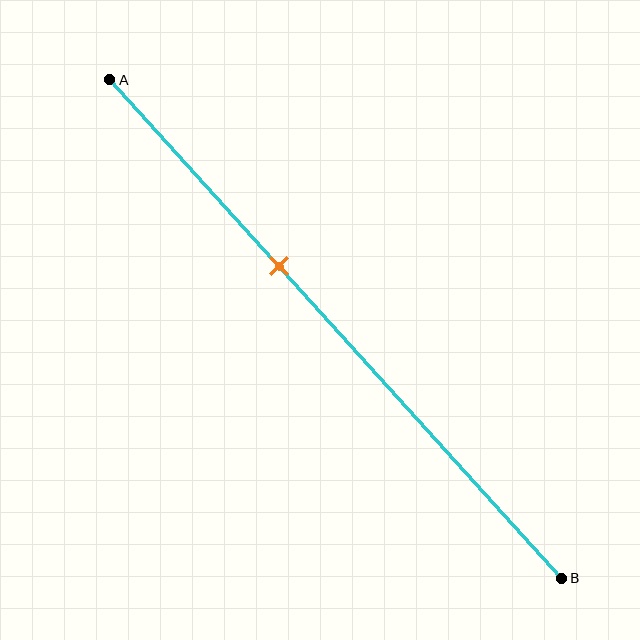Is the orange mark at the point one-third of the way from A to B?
No, the mark is at about 35% from A, not at the 33% one-third point.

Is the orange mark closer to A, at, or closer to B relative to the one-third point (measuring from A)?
The orange mark is closer to point B than the one-third point of segment AB.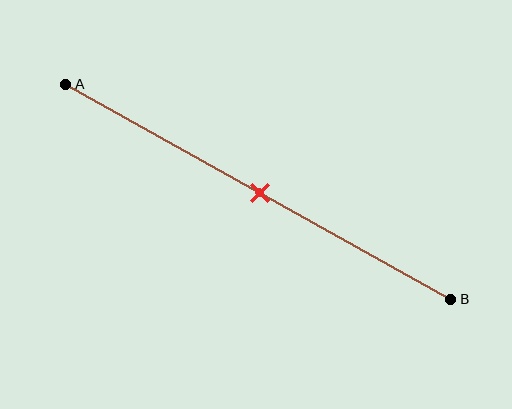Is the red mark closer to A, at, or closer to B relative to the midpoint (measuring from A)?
The red mark is approximately at the midpoint of segment AB.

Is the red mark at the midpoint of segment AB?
Yes, the mark is approximately at the midpoint.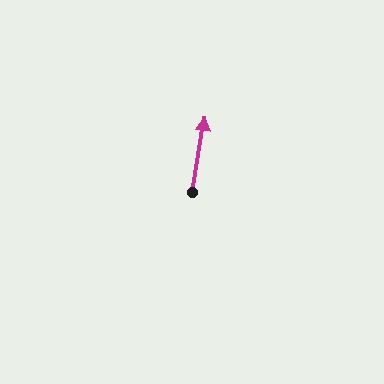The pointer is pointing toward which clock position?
Roughly 12 o'clock.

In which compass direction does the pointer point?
North.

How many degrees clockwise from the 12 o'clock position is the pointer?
Approximately 10 degrees.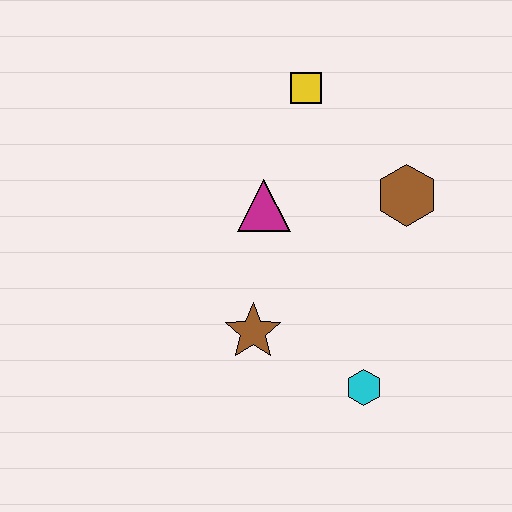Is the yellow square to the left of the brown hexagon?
Yes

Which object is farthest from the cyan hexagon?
The yellow square is farthest from the cyan hexagon.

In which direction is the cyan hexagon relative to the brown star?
The cyan hexagon is to the right of the brown star.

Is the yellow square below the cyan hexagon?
No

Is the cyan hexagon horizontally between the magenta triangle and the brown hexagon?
Yes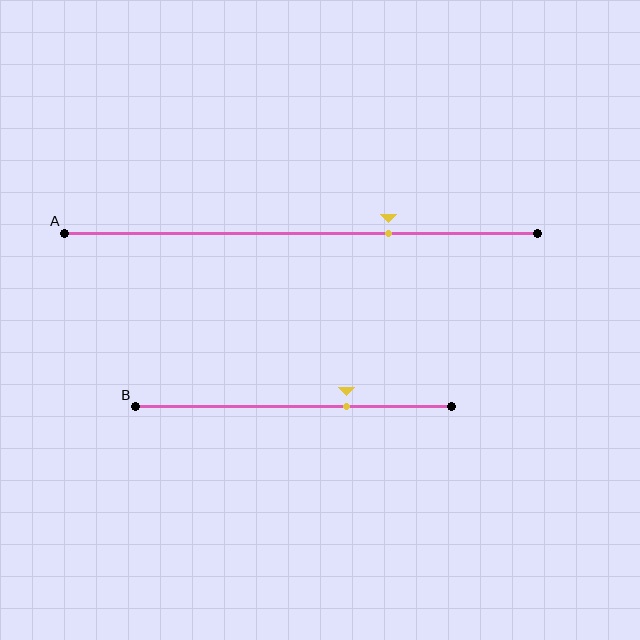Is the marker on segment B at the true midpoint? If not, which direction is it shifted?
No, the marker on segment B is shifted to the right by about 17% of the segment length.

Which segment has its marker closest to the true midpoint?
Segment B has its marker closest to the true midpoint.